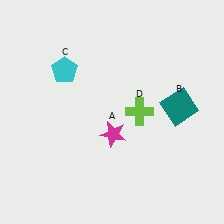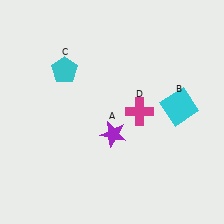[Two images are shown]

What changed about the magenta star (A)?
In Image 1, A is magenta. In Image 2, it changed to purple.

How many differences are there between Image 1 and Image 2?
There are 3 differences between the two images.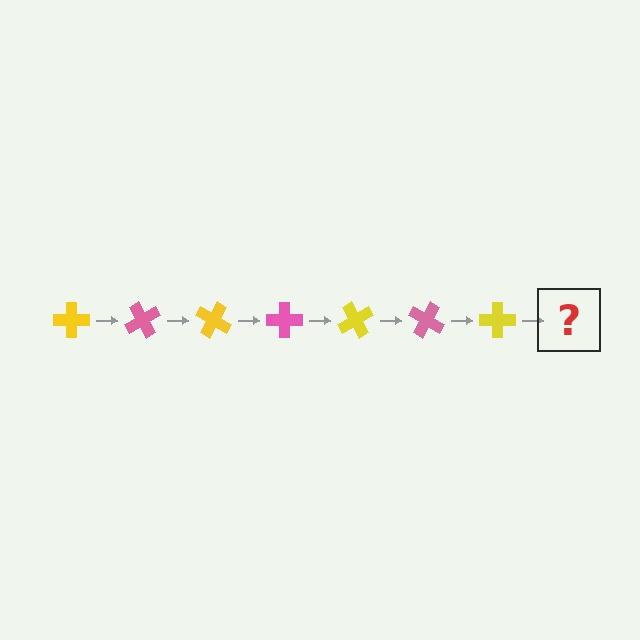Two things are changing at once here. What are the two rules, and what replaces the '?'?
The two rules are that it rotates 60 degrees each step and the color cycles through yellow and pink. The '?' should be a pink cross, rotated 420 degrees from the start.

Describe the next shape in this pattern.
It should be a pink cross, rotated 420 degrees from the start.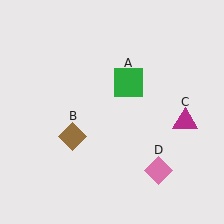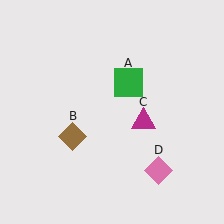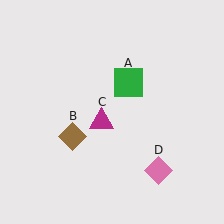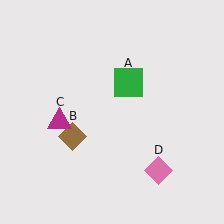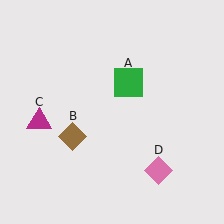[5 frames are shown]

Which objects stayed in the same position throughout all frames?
Green square (object A) and brown diamond (object B) and pink diamond (object D) remained stationary.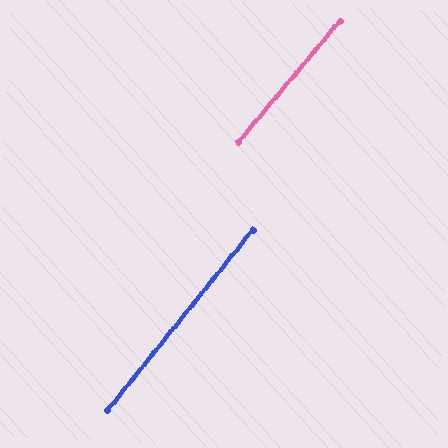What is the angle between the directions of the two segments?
Approximately 1 degree.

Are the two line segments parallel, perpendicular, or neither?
Parallel — their directions differ by only 1.5°.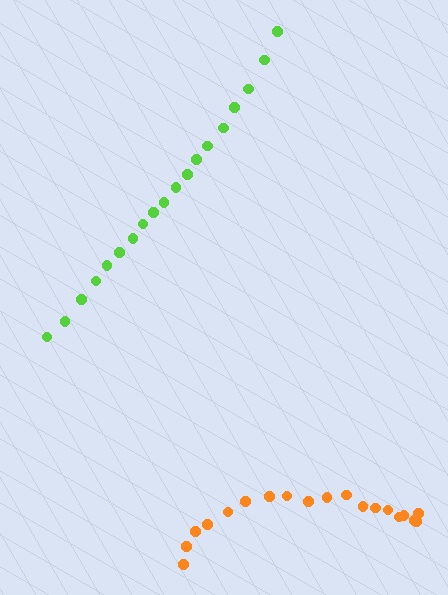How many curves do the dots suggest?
There are 2 distinct paths.